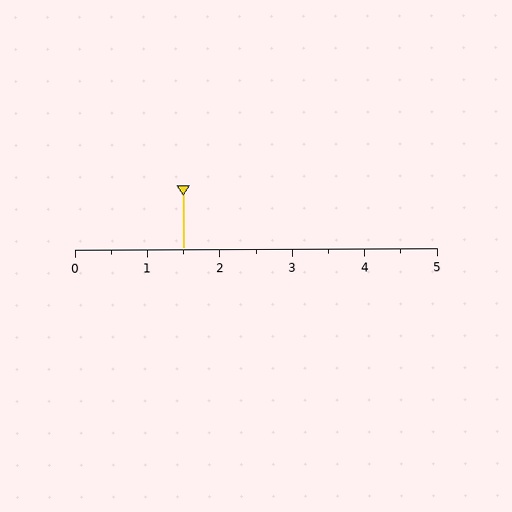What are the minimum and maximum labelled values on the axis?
The axis runs from 0 to 5.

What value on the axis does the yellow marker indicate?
The marker indicates approximately 1.5.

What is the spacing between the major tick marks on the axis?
The major ticks are spaced 1 apart.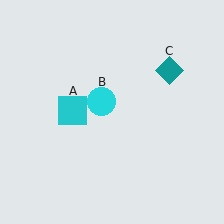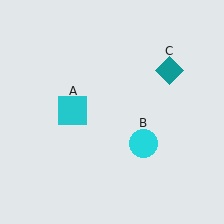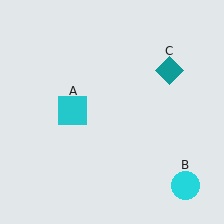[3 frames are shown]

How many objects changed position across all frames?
1 object changed position: cyan circle (object B).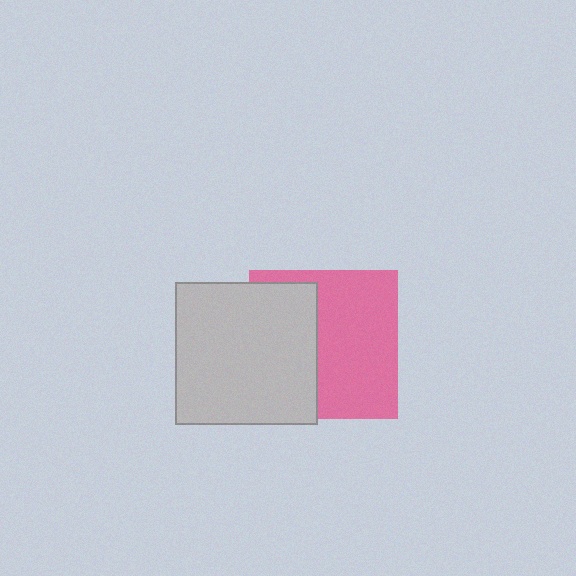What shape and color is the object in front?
The object in front is a light gray square.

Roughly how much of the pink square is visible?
About half of it is visible (roughly 58%).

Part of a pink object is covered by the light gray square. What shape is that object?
It is a square.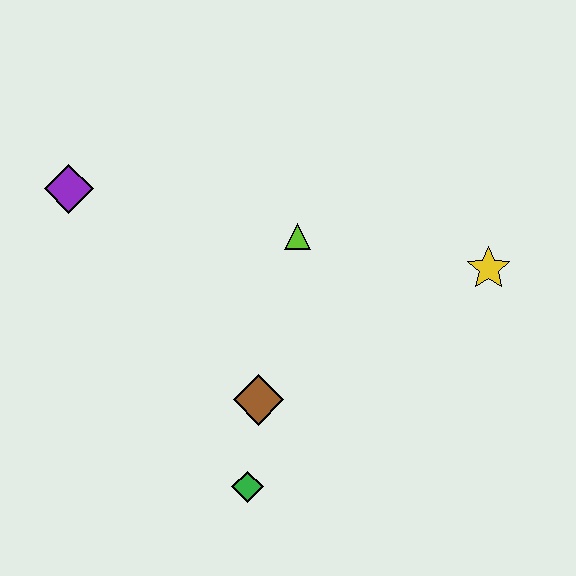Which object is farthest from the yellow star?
The purple diamond is farthest from the yellow star.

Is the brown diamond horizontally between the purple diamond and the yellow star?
Yes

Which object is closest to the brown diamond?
The green diamond is closest to the brown diamond.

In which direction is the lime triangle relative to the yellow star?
The lime triangle is to the left of the yellow star.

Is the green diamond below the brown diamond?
Yes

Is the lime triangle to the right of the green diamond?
Yes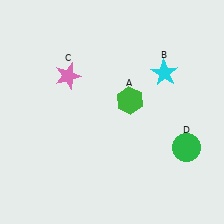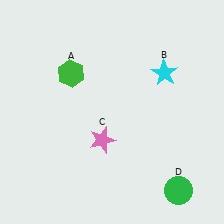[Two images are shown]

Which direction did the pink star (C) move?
The pink star (C) moved down.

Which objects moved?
The objects that moved are: the green hexagon (A), the pink star (C), the green circle (D).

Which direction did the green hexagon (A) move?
The green hexagon (A) moved left.